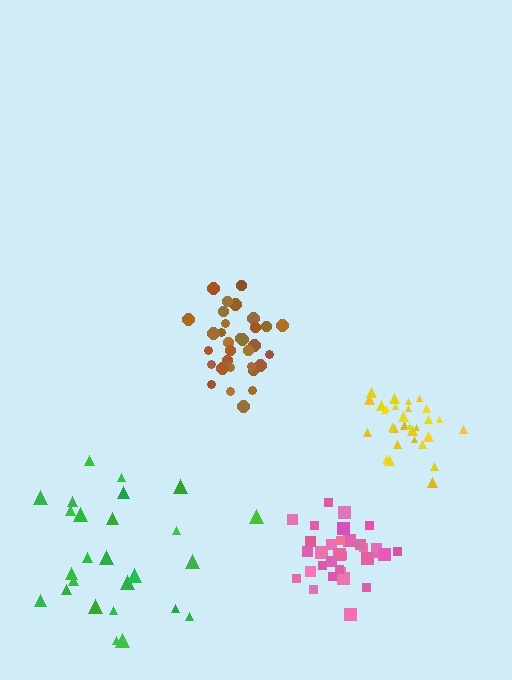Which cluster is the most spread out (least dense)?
Green.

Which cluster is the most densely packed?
Pink.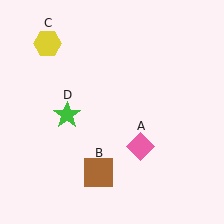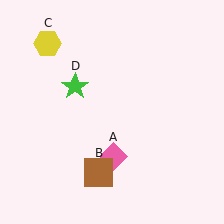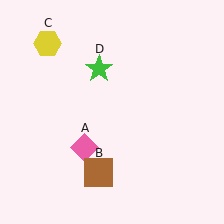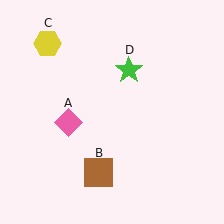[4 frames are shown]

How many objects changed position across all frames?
2 objects changed position: pink diamond (object A), green star (object D).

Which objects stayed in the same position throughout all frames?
Brown square (object B) and yellow hexagon (object C) remained stationary.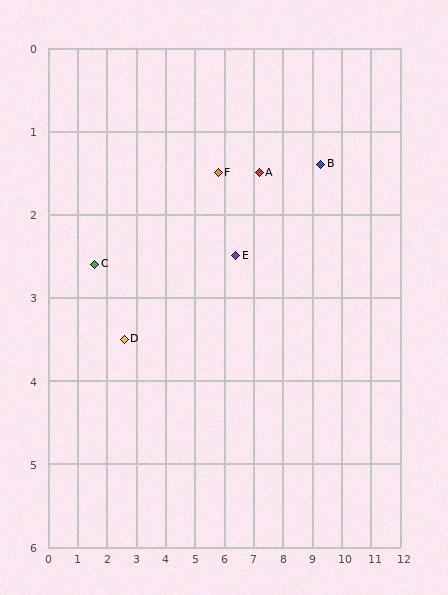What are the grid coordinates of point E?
Point E is at approximately (6.4, 2.5).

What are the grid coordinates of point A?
Point A is at approximately (7.2, 1.5).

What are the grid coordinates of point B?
Point B is at approximately (9.3, 1.4).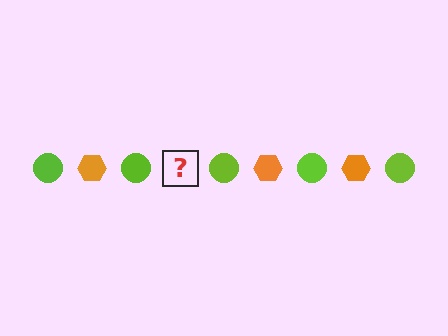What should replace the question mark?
The question mark should be replaced with an orange hexagon.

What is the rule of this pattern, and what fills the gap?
The rule is that the pattern alternates between lime circle and orange hexagon. The gap should be filled with an orange hexagon.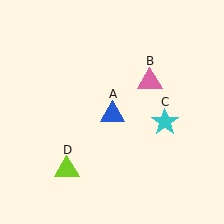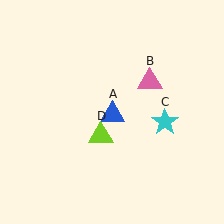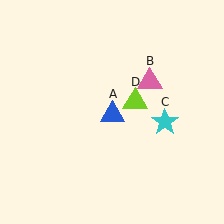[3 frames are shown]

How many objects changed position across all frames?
1 object changed position: lime triangle (object D).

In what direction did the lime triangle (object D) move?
The lime triangle (object D) moved up and to the right.